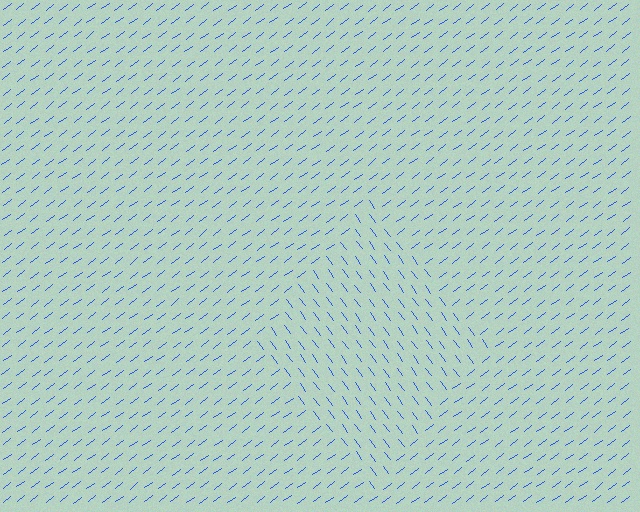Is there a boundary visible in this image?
Yes, there is a texture boundary formed by a change in line orientation.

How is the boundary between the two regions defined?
The boundary is defined purely by a change in line orientation (approximately 89 degrees difference). All lines are the same color and thickness.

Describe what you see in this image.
The image is filled with small blue line segments. A diamond region in the image has lines oriented differently from the surrounding lines, creating a visible texture boundary.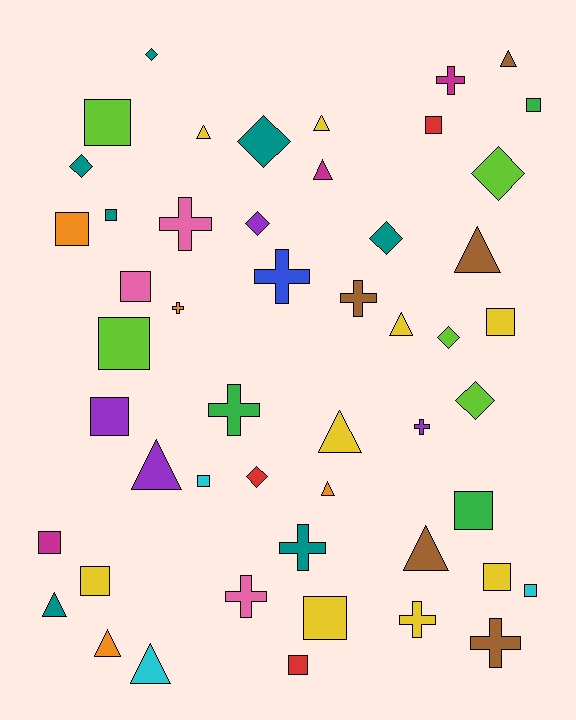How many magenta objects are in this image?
There are 3 magenta objects.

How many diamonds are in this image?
There are 9 diamonds.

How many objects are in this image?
There are 50 objects.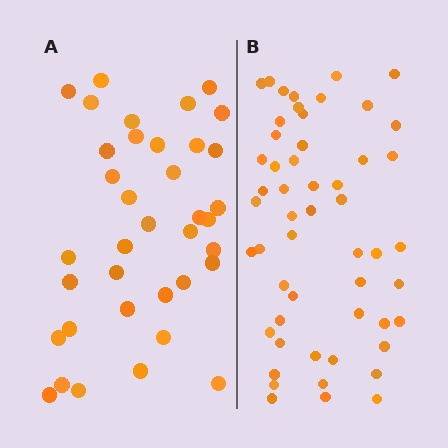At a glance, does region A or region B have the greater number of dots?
Region B (the right region) has more dots.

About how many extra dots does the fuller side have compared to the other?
Region B has approximately 15 more dots than region A.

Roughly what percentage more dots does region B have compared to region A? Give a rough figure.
About 45% more.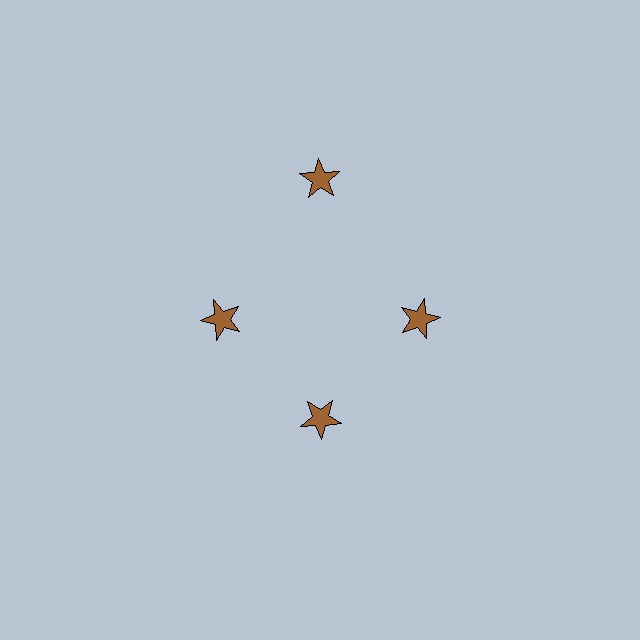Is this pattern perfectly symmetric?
No. The 4 brown stars are arranged in a ring, but one element near the 12 o'clock position is pushed outward from the center, breaking the 4-fold rotational symmetry.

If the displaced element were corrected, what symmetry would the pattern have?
It would have 4-fold rotational symmetry — the pattern would map onto itself every 90 degrees.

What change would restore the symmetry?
The symmetry would be restored by moving it inward, back onto the ring so that all 4 stars sit at equal angles and equal distance from the center.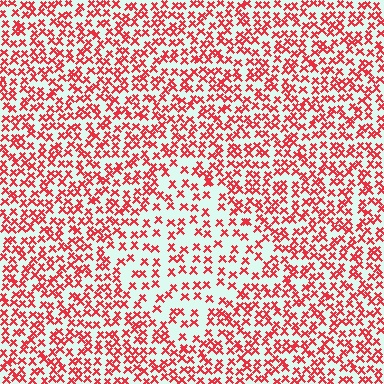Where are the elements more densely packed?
The elements are more densely packed outside the diamond boundary.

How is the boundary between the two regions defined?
The boundary is defined by a change in element density (approximately 1.8x ratio). All elements are the same color, size, and shape.